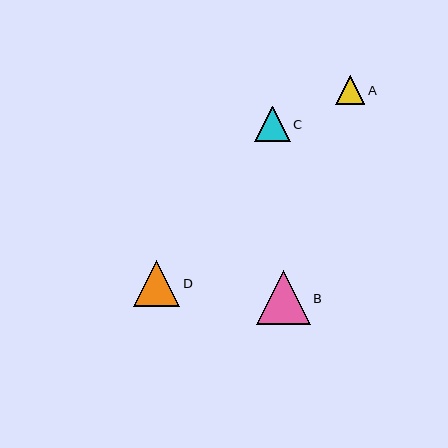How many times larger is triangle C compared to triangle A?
Triangle C is approximately 1.2 times the size of triangle A.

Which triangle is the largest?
Triangle B is the largest with a size of approximately 54 pixels.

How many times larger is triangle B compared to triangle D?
Triangle B is approximately 1.2 times the size of triangle D.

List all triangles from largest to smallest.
From largest to smallest: B, D, C, A.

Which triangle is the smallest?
Triangle A is the smallest with a size of approximately 29 pixels.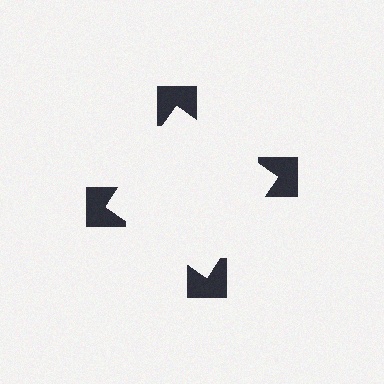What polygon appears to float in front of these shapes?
An illusory square — its edges are inferred from the aligned wedge cuts in the notched squares, not physically drawn.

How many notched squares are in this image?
There are 4 — one at each vertex of the illusory square.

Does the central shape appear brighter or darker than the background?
It typically appears slightly brighter than the background, even though no actual brightness change is drawn.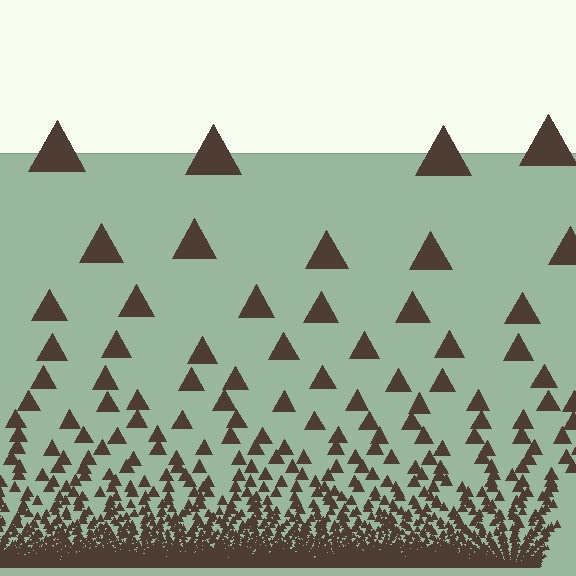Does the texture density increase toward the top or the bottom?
Density increases toward the bottom.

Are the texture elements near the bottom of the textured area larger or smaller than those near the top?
Smaller. The gradient is inverted — elements near the bottom are smaller and denser.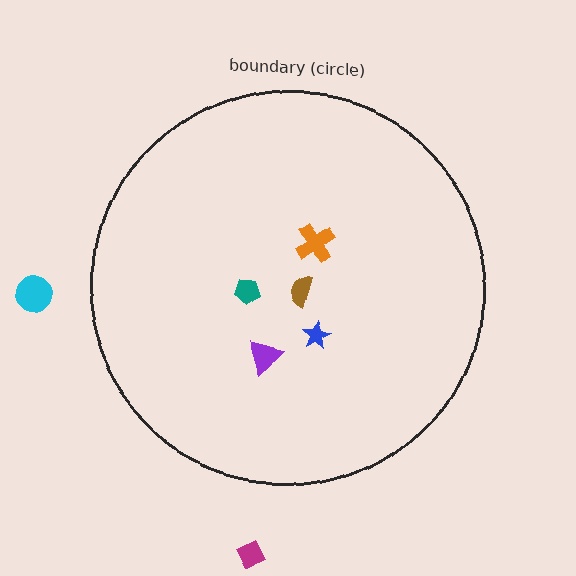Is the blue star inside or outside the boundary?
Inside.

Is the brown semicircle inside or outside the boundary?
Inside.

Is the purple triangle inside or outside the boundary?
Inside.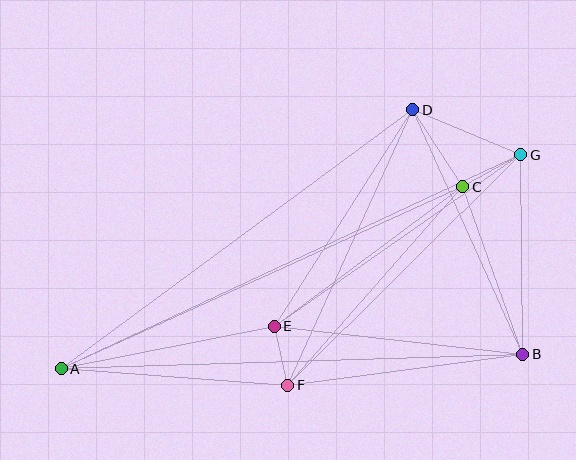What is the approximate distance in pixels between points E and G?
The distance between E and G is approximately 301 pixels.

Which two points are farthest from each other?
Points A and G are farthest from each other.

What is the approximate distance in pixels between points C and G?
The distance between C and G is approximately 66 pixels.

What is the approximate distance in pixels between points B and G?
The distance between B and G is approximately 199 pixels.